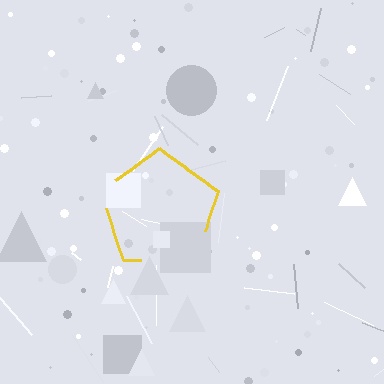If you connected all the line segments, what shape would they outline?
They would outline a pentagon.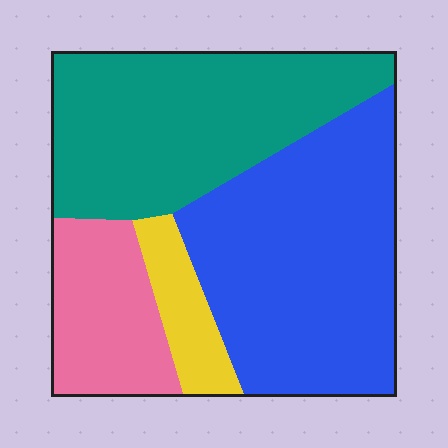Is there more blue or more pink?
Blue.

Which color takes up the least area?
Yellow, at roughly 10%.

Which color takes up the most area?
Blue, at roughly 40%.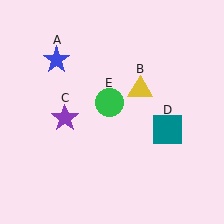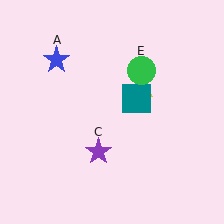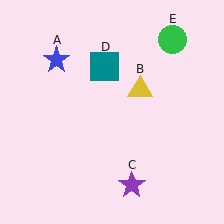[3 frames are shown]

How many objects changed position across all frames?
3 objects changed position: purple star (object C), teal square (object D), green circle (object E).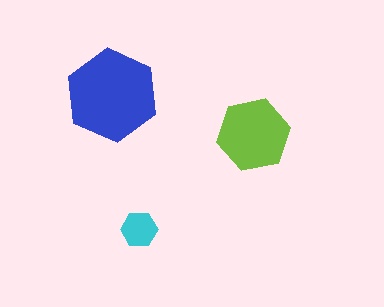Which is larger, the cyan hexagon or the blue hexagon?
The blue one.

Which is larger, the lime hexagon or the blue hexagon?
The blue one.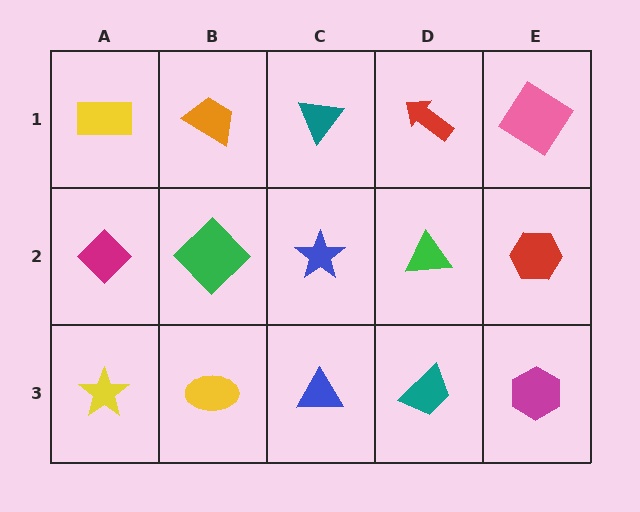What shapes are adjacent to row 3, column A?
A magenta diamond (row 2, column A), a yellow ellipse (row 3, column B).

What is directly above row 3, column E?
A red hexagon.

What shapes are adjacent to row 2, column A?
A yellow rectangle (row 1, column A), a yellow star (row 3, column A), a green diamond (row 2, column B).